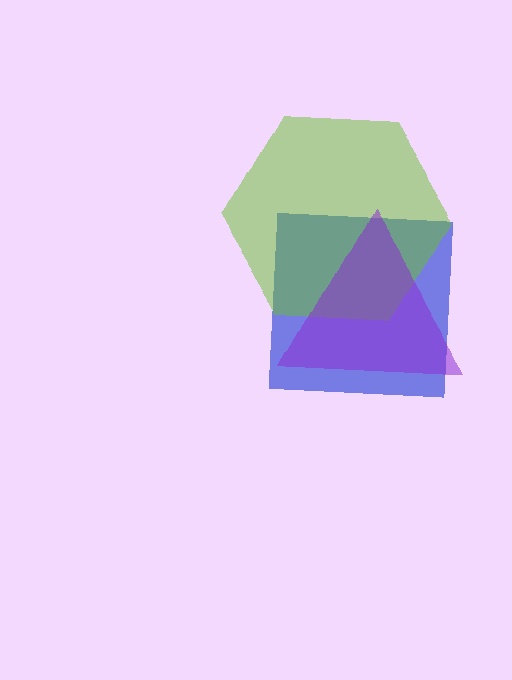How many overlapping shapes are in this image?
There are 3 overlapping shapes in the image.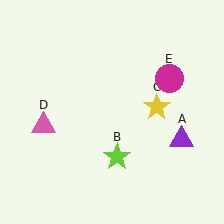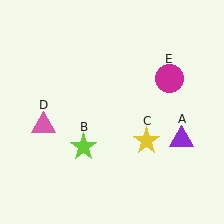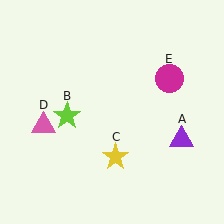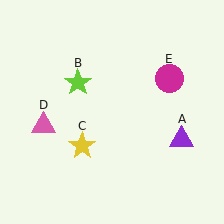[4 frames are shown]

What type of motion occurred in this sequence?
The lime star (object B), yellow star (object C) rotated clockwise around the center of the scene.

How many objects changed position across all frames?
2 objects changed position: lime star (object B), yellow star (object C).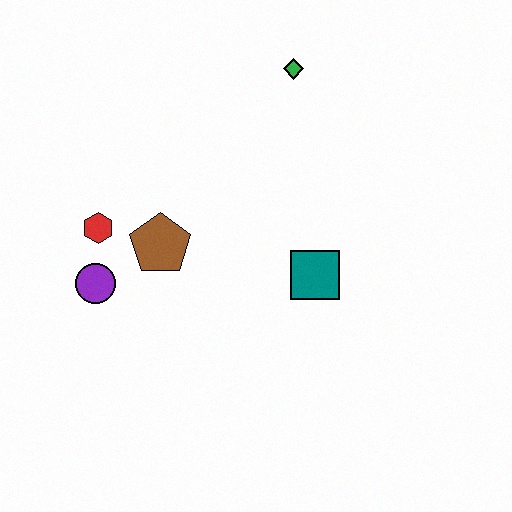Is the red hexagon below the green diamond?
Yes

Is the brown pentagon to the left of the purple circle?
No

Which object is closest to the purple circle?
The red hexagon is closest to the purple circle.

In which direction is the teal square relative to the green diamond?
The teal square is below the green diamond.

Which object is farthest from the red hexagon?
The green diamond is farthest from the red hexagon.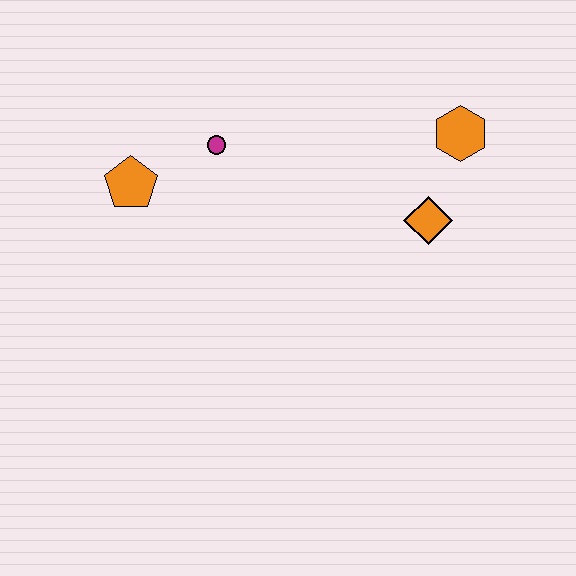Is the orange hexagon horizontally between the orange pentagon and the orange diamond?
No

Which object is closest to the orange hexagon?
The orange diamond is closest to the orange hexagon.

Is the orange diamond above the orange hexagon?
No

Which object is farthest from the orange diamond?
The orange pentagon is farthest from the orange diamond.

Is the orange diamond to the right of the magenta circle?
Yes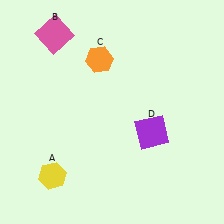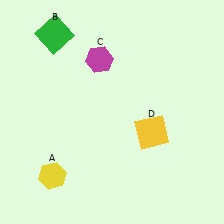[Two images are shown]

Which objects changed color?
B changed from pink to green. C changed from orange to magenta. D changed from purple to yellow.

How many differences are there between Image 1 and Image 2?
There are 3 differences between the two images.